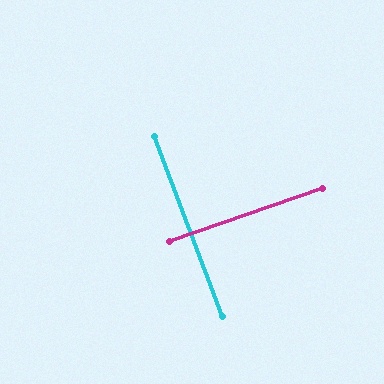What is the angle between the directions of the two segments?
Approximately 88 degrees.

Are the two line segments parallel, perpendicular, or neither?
Perpendicular — they meet at approximately 88°.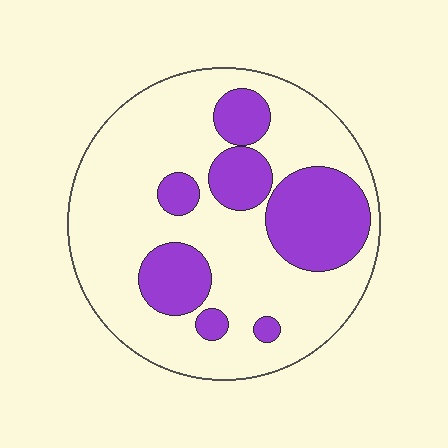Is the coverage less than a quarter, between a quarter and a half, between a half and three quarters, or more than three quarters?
Between a quarter and a half.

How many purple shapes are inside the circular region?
7.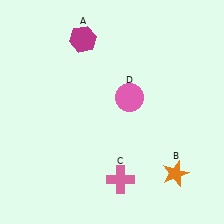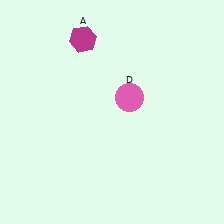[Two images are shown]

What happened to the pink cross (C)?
The pink cross (C) was removed in Image 2. It was in the bottom-right area of Image 1.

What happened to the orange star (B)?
The orange star (B) was removed in Image 2. It was in the bottom-right area of Image 1.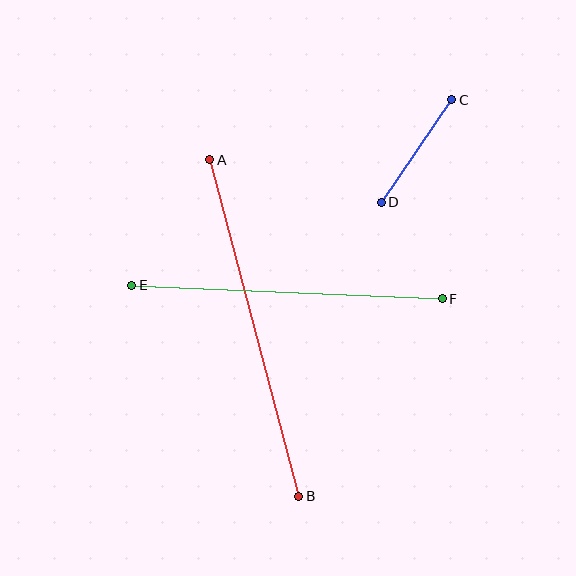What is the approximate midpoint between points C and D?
The midpoint is at approximately (417, 151) pixels.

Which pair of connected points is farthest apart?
Points A and B are farthest apart.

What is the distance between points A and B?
The distance is approximately 348 pixels.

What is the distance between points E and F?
The distance is approximately 311 pixels.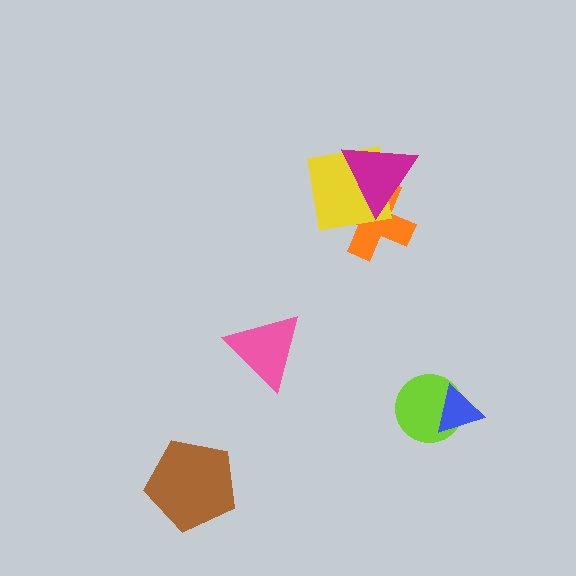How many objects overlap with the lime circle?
1 object overlaps with the lime circle.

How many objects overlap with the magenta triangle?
2 objects overlap with the magenta triangle.